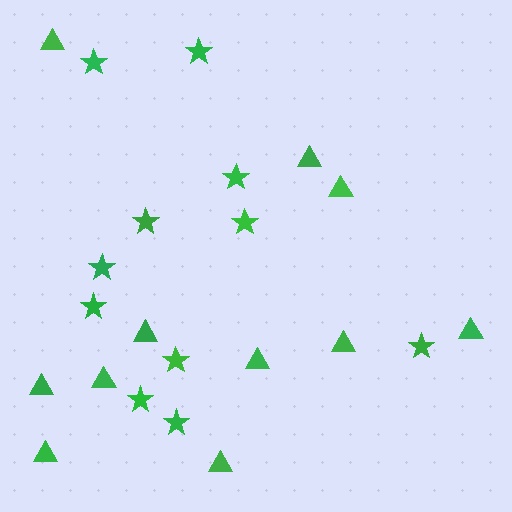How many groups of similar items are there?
There are 2 groups: one group of stars (11) and one group of triangles (11).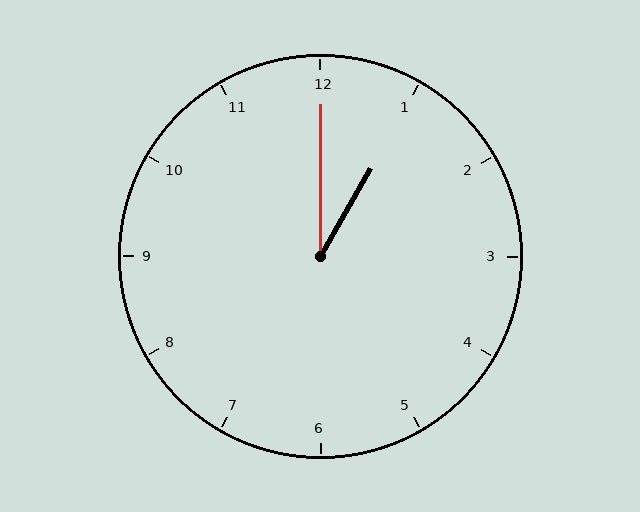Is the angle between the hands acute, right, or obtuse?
It is acute.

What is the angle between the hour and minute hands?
Approximately 30 degrees.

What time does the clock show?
1:00.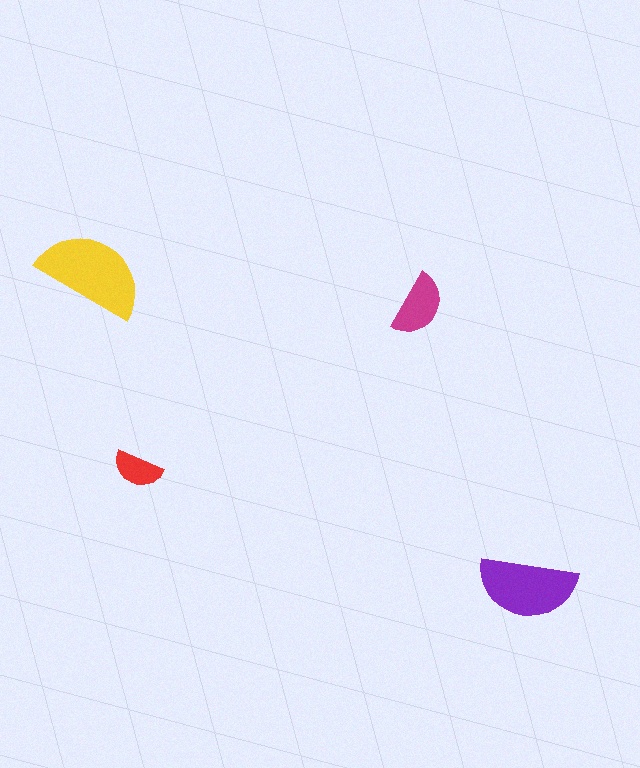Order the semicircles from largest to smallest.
the yellow one, the purple one, the magenta one, the red one.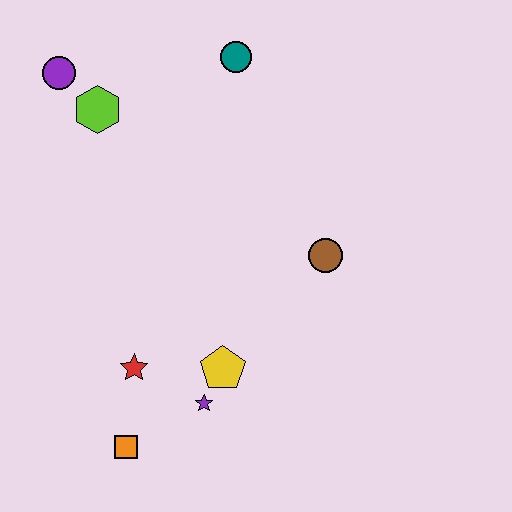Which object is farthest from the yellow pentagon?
The purple circle is farthest from the yellow pentagon.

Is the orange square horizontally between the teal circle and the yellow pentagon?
No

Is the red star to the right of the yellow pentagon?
No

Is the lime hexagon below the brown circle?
No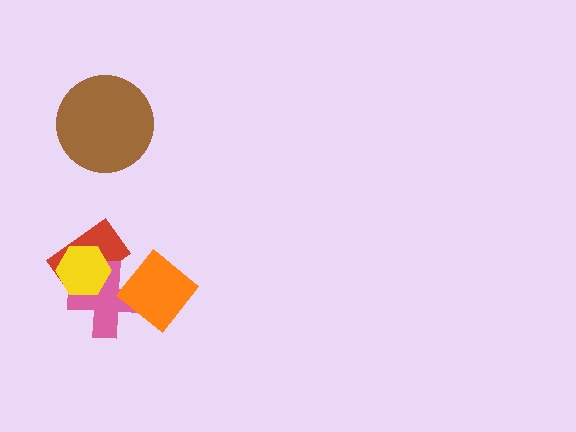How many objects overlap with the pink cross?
3 objects overlap with the pink cross.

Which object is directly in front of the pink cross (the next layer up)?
The yellow hexagon is directly in front of the pink cross.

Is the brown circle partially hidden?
No, no other shape covers it.